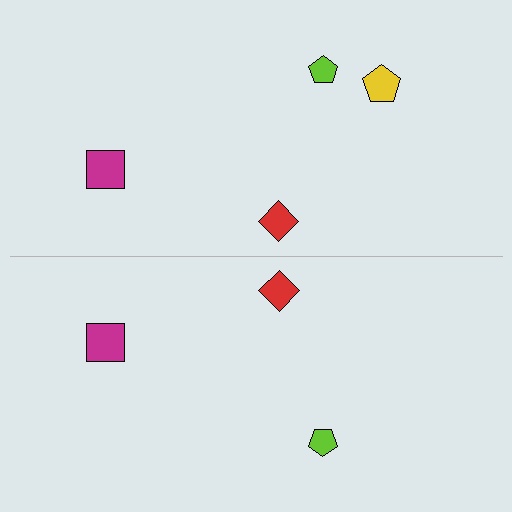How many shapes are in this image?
There are 7 shapes in this image.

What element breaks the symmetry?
A yellow pentagon is missing from the bottom side.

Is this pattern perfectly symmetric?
No, the pattern is not perfectly symmetric. A yellow pentagon is missing from the bottom side.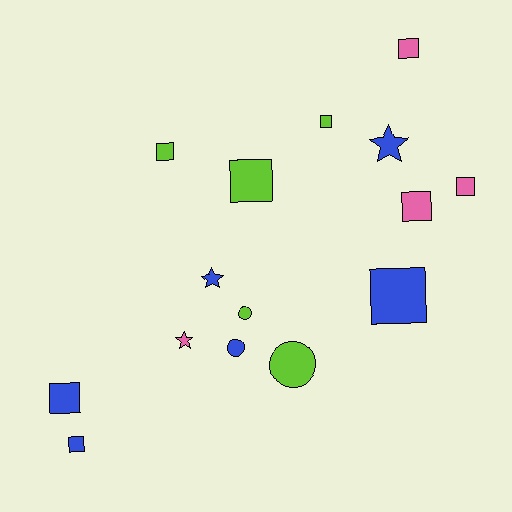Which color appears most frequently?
Blue, with 6 objects.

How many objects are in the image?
There are 15 objects.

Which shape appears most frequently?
Square, with 9 objects.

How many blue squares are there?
There are 3 blue squares.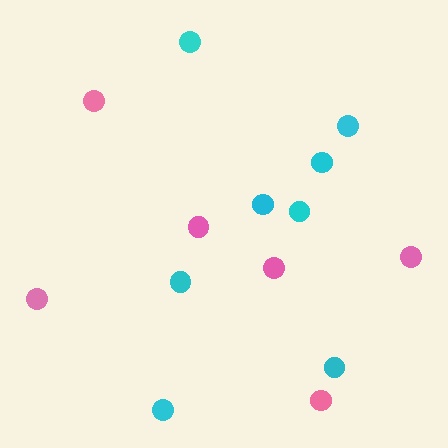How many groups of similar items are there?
There are 2 groups: one group of cyan circles (8) and one group of pink circles (6).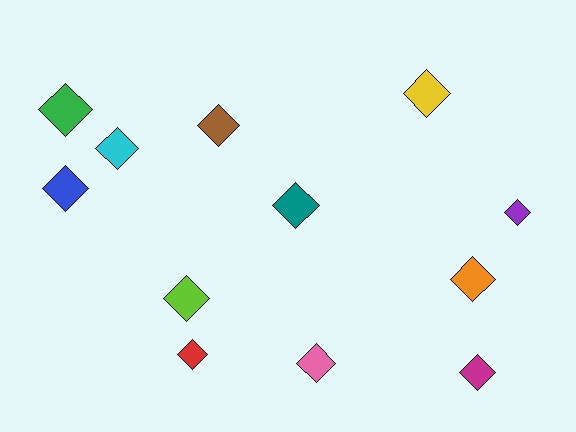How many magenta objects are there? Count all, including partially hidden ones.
There is 1 magenta object.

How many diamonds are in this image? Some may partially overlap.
There are 12 diamonds.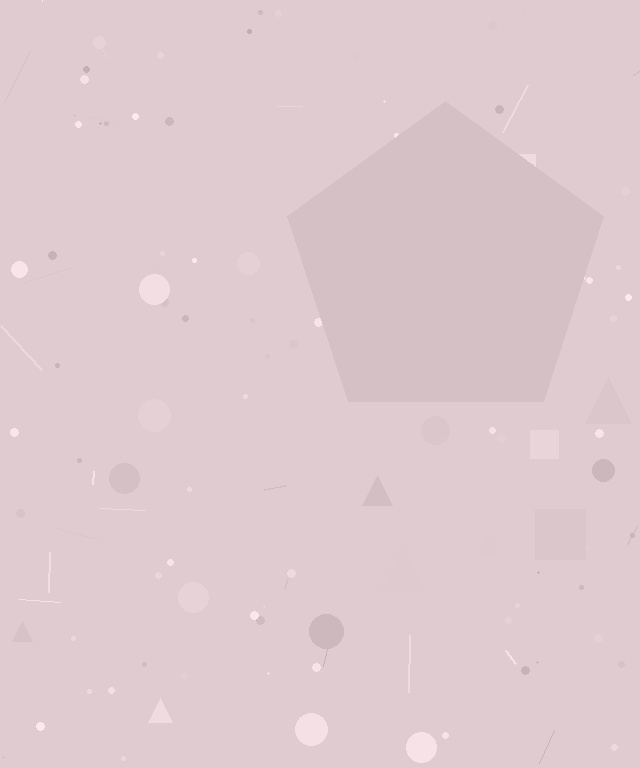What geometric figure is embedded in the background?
A pentagon is embedded in the background.